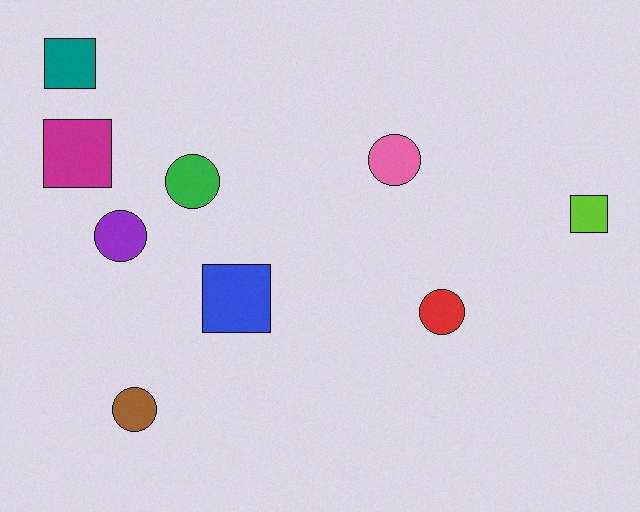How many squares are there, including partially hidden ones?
There are 4 squares.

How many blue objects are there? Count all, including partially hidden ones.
There is 1 blue object.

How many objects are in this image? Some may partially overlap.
There are 9 objects.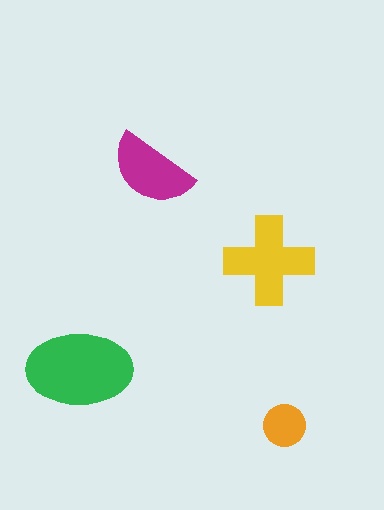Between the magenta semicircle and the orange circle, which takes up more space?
The magenta semicircle.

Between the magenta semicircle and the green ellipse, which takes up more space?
The green ellipse.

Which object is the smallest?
The orange circle.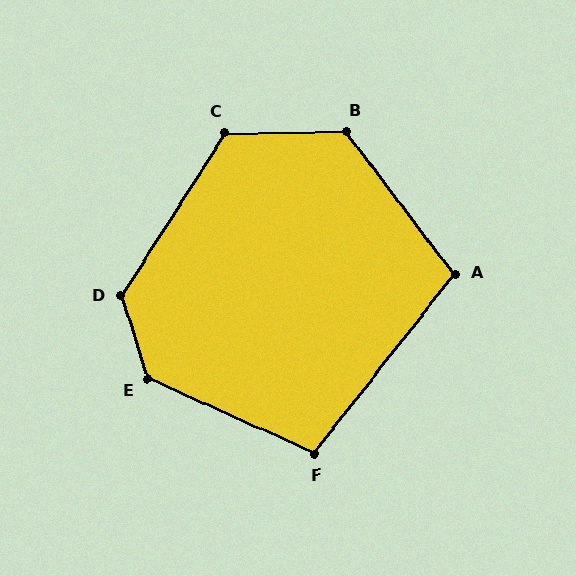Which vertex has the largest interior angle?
E, at approximately 132 degrees.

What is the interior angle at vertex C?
Approximately 124 degrees (obtuse).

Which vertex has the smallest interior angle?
F, at approximately 104 degrees.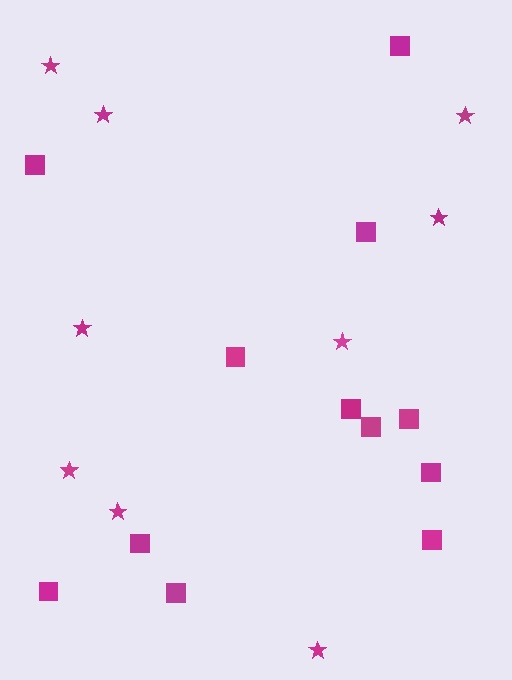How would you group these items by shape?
There are 2 groups: one group of squares (12) and one group of stars (9).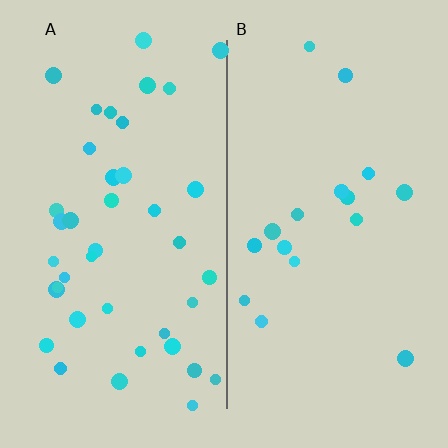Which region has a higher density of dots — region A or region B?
A (the left).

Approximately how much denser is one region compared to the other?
Approximately 2.4× — region A over region B.